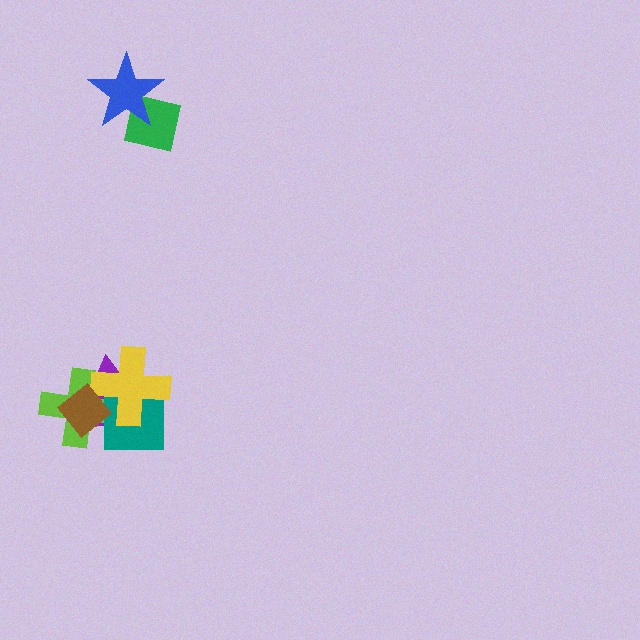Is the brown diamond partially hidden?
No, no other shape covers it.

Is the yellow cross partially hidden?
Yes, it is partially covered by another shape.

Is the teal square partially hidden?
Yes, it is partially covered by another shape.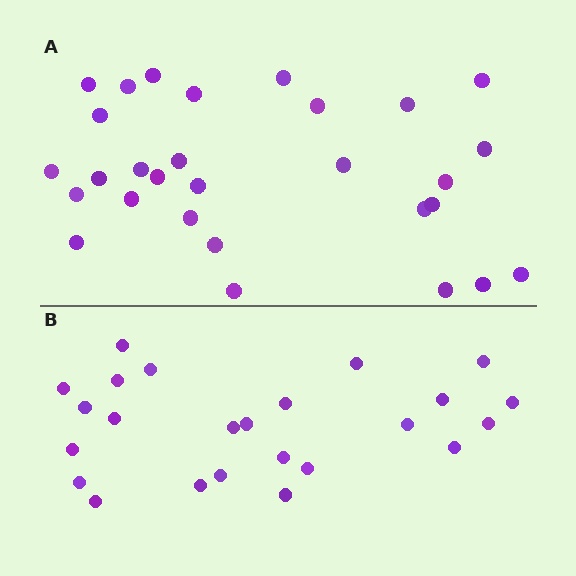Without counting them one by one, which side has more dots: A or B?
Region A (the top region) has more dots.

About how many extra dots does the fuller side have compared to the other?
Region A has about 5 more dots than region B.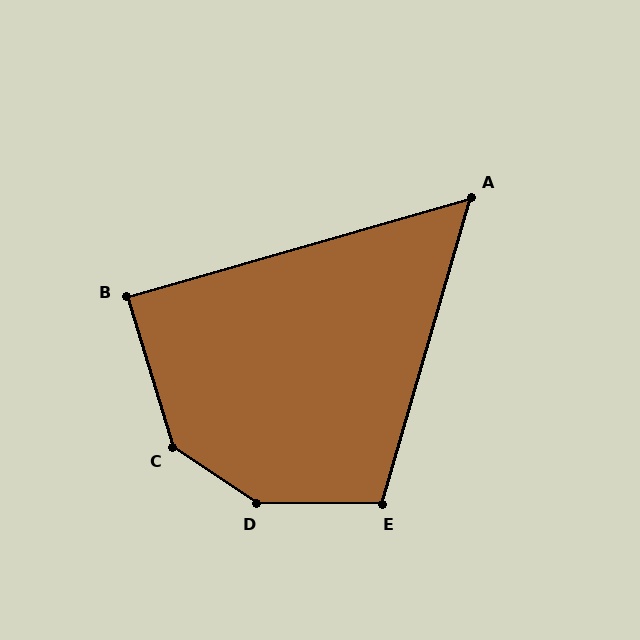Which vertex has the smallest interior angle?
A, at approximately 58 degrees.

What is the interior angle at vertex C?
Approximately 141 degrees (obtuse).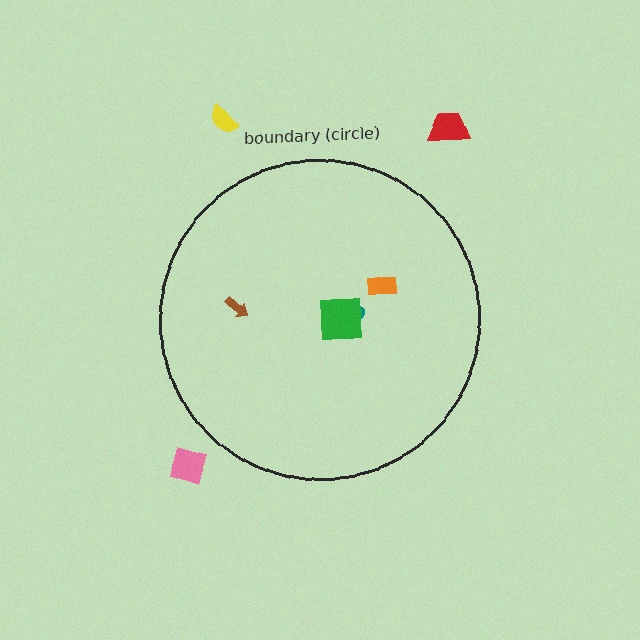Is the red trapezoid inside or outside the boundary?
Outside.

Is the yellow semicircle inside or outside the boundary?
Outside.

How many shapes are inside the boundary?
4 inside, 3 outside.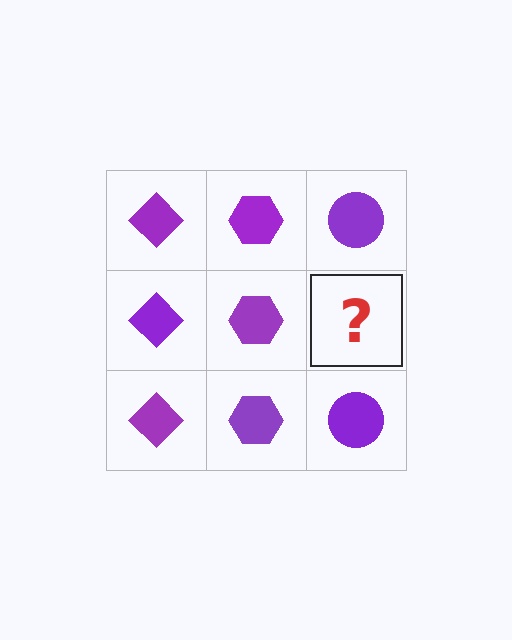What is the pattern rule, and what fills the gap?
The rule is that each column has a consistent shape. The gap should be filled with a purple circle.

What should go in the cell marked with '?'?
The missing cell should contain a purple circle.